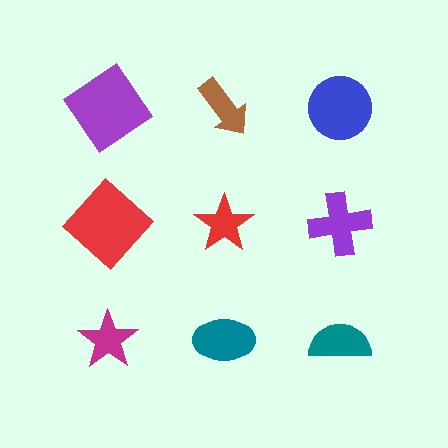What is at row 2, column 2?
A red star.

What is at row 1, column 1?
A purple diamond.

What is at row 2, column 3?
A purple cross.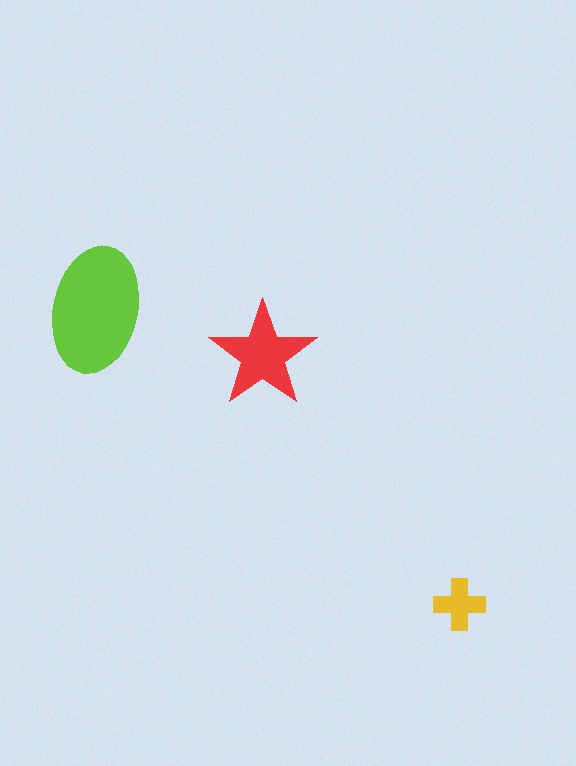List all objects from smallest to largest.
The yellow cross, the red star, the lime ellipse.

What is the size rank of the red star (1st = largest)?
2nd.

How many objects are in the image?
There are 3 objects in the image.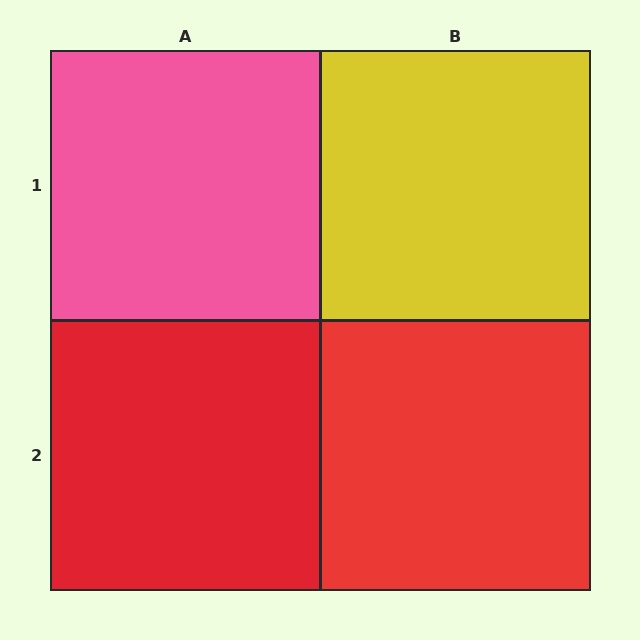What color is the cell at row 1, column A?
Pink.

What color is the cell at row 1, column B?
Yellow.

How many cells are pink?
1 cell is pink.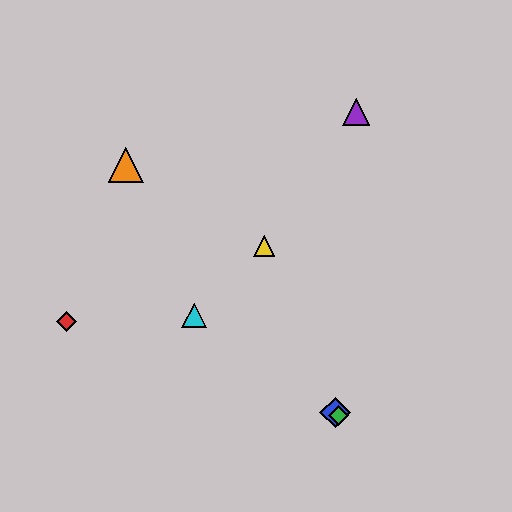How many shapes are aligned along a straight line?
3 shapes (the blue diamond, the green diamond, the orange triangle) are aligned along a straight line.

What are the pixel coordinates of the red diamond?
The red diamond is at (67, 321).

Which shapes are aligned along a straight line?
The blue diamond, the green diamond, the orange triangle are aligned along a straight line.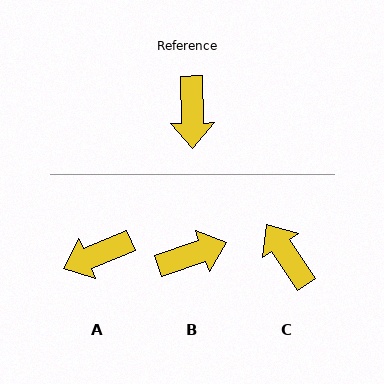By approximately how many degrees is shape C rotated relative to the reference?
Approximately 148 degrees clockwise.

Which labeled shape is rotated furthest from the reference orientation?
C, about 148 degrees away.